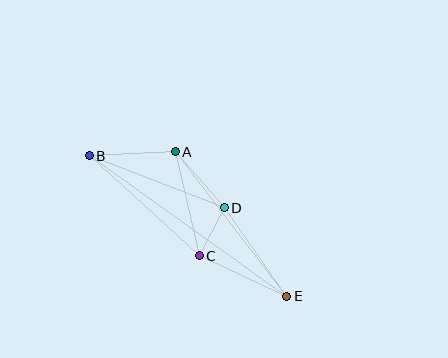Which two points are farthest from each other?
Points B and E are farthest from each other.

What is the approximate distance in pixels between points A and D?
The distance between A and D is approximately 74 pixels.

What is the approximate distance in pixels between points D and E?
The distance between D and E is approximately 108 pixels.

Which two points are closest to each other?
Points C and D are closest to each other.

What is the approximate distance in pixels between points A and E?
The distance between A and E is approximately 182 pixels.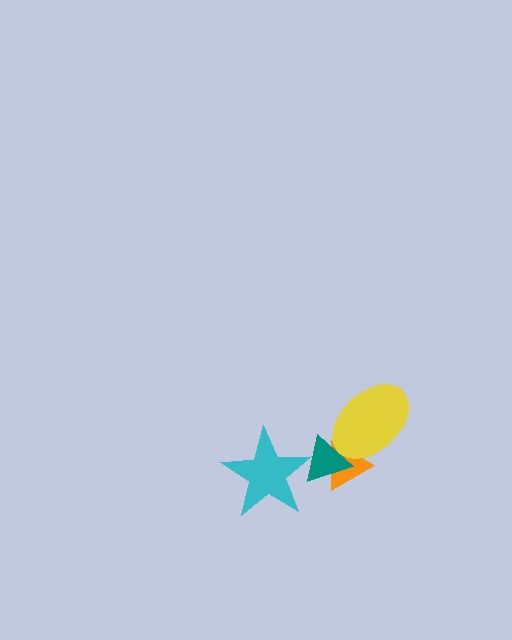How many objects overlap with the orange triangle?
2 objects overlap with the orange triangle.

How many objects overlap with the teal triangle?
3 objects overlap with the teal triangle.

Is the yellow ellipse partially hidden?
No, no other shape covers it.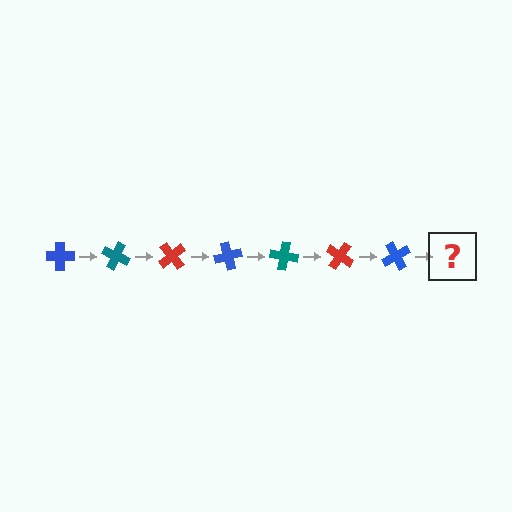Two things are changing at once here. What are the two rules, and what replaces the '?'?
The two rules are that it rotates 25 degrees each step and the color cycles through blue, teal, and red. The '?' should be a teal cross, rotated 175 degrees from the start.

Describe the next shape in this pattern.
It should be a teal cross, rotated 175 degrees from the start.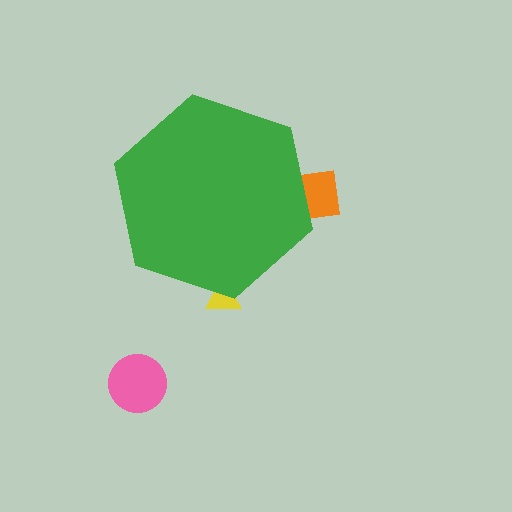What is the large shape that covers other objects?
A green hexagon.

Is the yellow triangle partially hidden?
Yes, the yellow triangle is partially hidden behind the green hexagon.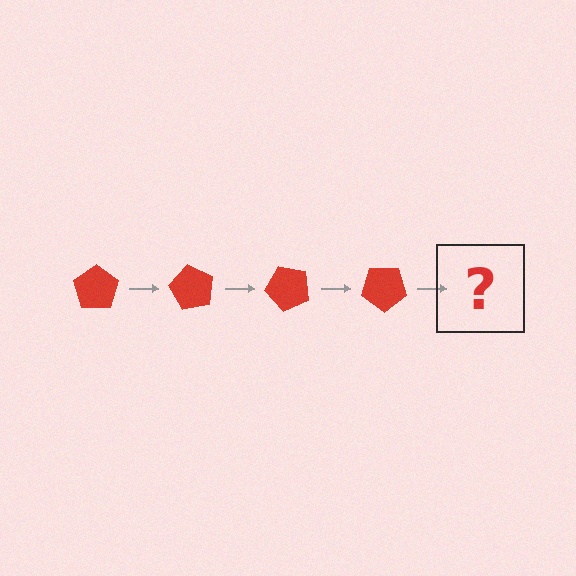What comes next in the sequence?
The next element should be a red pentagon rotated 240 degrees.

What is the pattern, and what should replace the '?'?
The pattern is that the pentagon rotates 60 degrees each step. The '?' should be a red pentagon rotated 240 degrees.